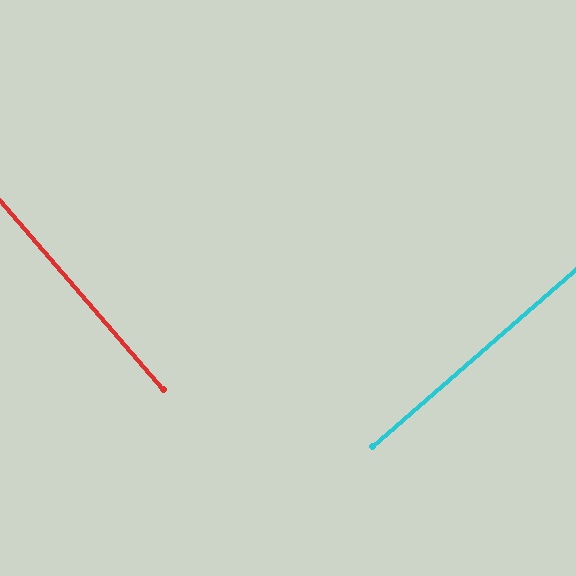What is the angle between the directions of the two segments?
Approximately 90 degrees.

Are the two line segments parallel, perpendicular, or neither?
Perpendicular — they meet at approximately 90°.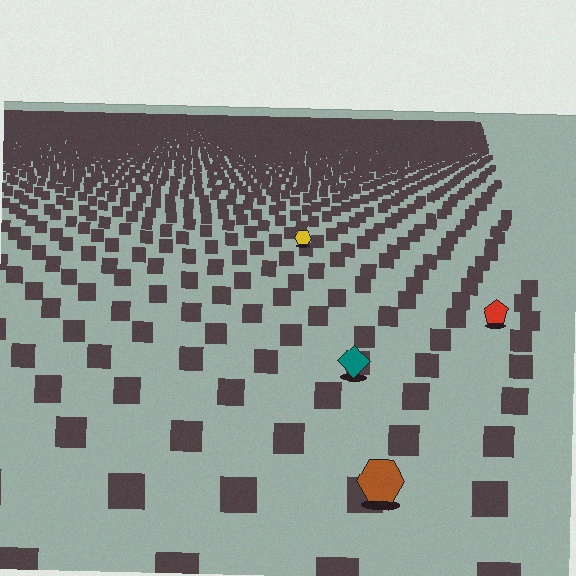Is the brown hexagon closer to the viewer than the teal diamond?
Yes. The brown hexagon is closer — you can tell from the texture gradient: the ground texture is coarser near it.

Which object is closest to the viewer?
The brown hexagon is closest. The texture marks near it are larger and more spread out.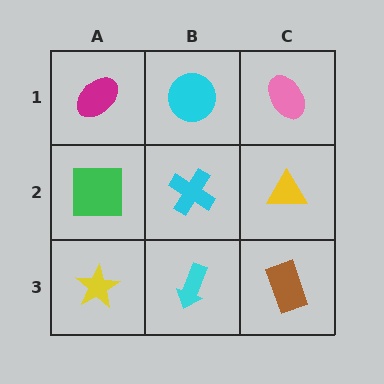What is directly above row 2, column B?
A cyan circle.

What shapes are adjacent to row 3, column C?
A yellow triangle (row 2, column C), a cyan arrow (row 3, column B).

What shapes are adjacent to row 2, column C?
A pink ellipse (row 1, column C), a brown rectangle (row 3, column C), a cyan cross (row 2, column B).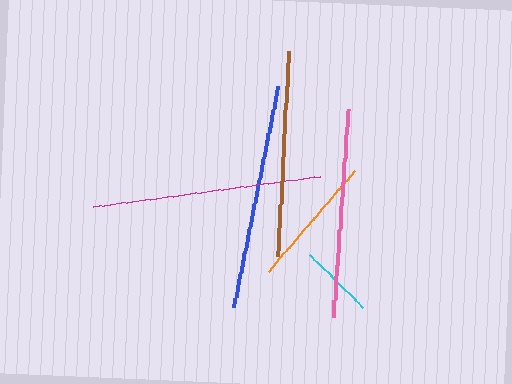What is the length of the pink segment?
The pink segment is approximately 209 pixels long.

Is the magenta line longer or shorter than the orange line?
The magenta line is longer than the orange line.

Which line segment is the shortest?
The cyan line is the shortest at approximately 75 pixels.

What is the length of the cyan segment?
The cyan segment is approximately 75 pixels long.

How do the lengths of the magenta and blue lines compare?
The magenta and blue lines are approximately the same length.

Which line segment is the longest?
The magenta line is the longest at approximately 229 pixels.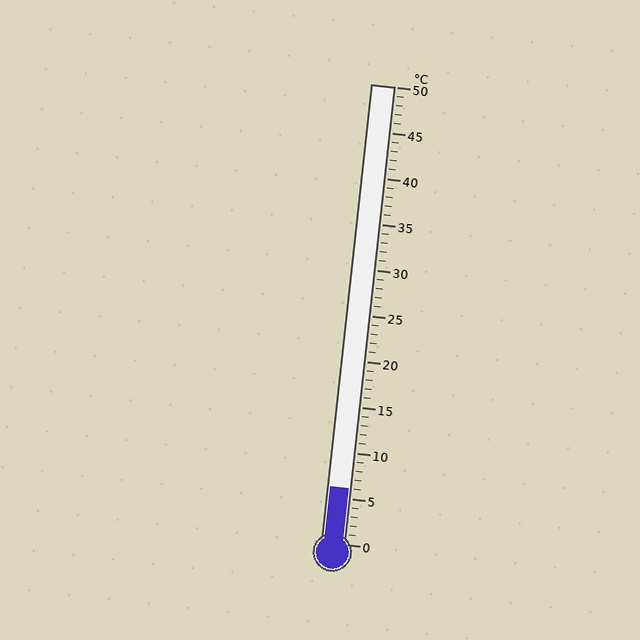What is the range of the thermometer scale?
The thermometer scale ranges from 0°C to 50°C.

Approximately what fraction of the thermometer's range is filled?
The thermometer is filled to approximately 10% of its range.